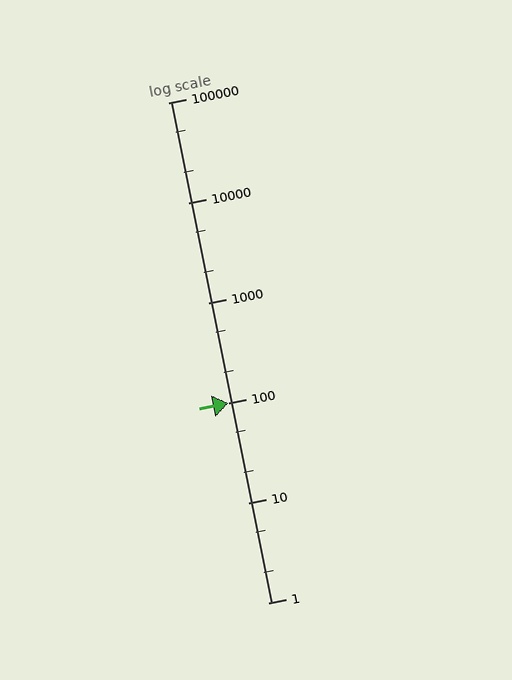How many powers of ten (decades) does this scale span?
The scale spans 5 decades, from 1 to 100000.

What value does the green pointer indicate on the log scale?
The pointer indicates approximately 100.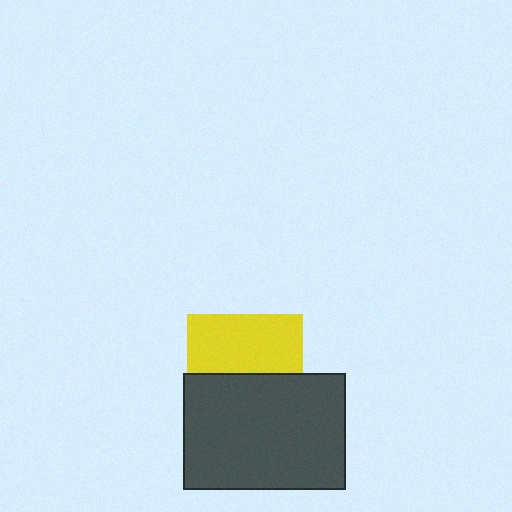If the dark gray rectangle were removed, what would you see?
You would see the complete yellow square.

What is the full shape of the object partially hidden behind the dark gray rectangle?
The partially hidden object is a yellow square.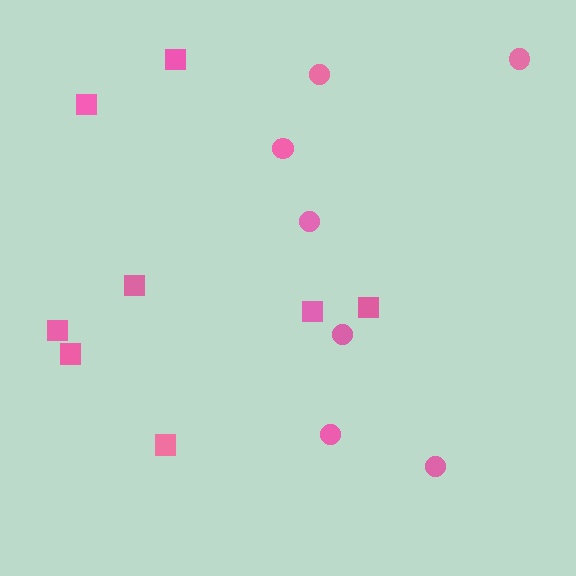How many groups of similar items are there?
There are 2 groups: one group of circles (7) and one group of squares (8).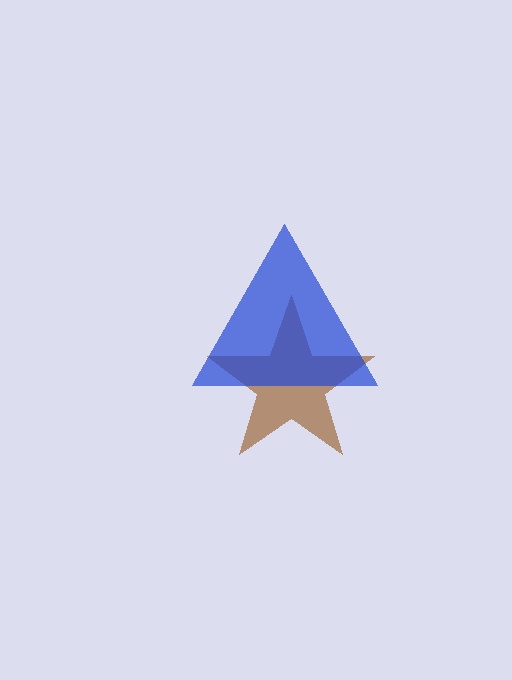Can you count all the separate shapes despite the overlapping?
Yes, there are 2 separate shapes.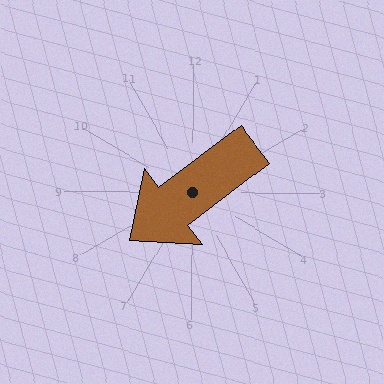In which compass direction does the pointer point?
Southwest.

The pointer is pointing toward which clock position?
Roughly 8 o'clock.